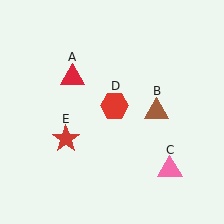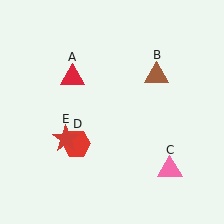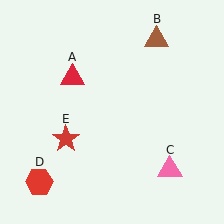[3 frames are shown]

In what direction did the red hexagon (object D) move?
The red hexagon (object D) moved down and to the left.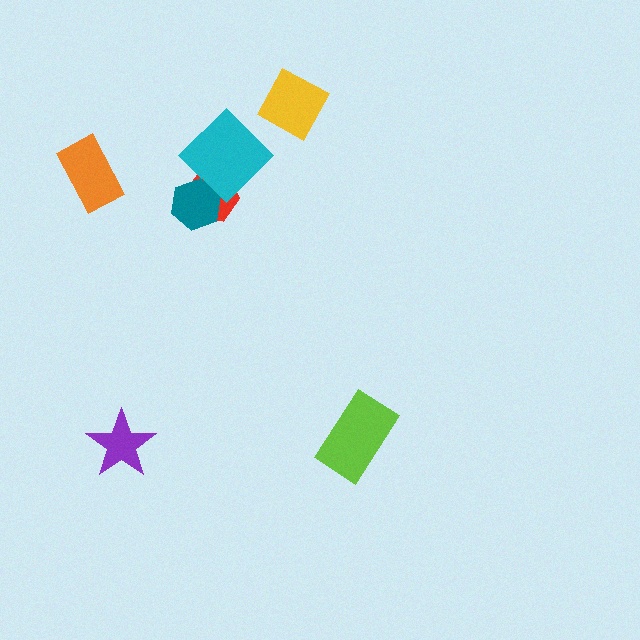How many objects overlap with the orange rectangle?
0 objects overlap with the orange rectangle.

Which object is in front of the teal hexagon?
The cyan diamond is in front of the teal hexagon.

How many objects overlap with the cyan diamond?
2 objects overlap with the cyan diamond.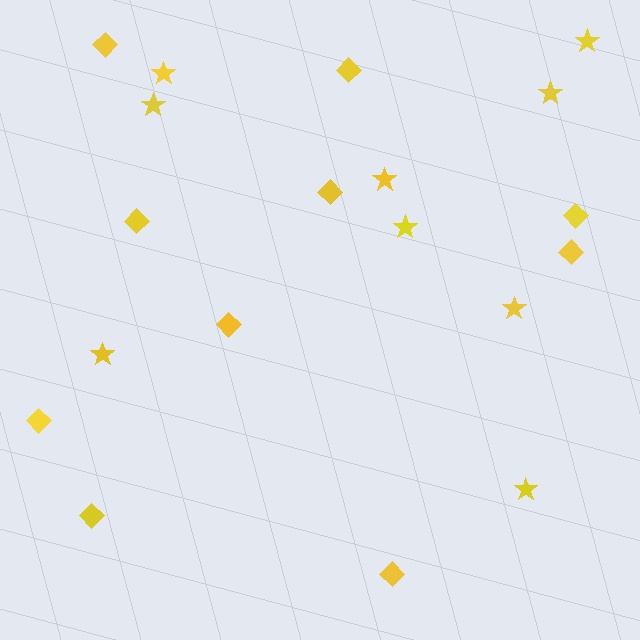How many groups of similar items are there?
There are 2 groups: one group of diamonds (10) and one group of stars (9).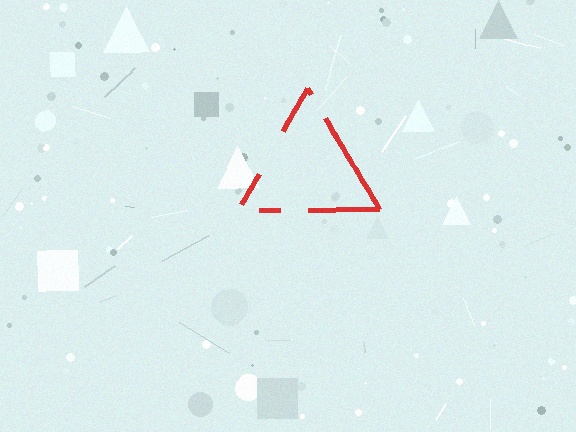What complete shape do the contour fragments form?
The contour fragments form a triangle.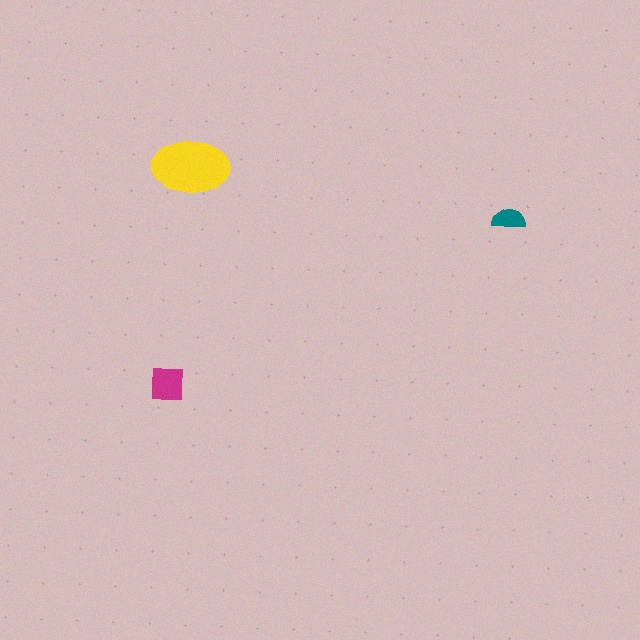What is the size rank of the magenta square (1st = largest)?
2nd.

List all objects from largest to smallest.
The yellow ellipse, the magenta square, the teal semicircle.